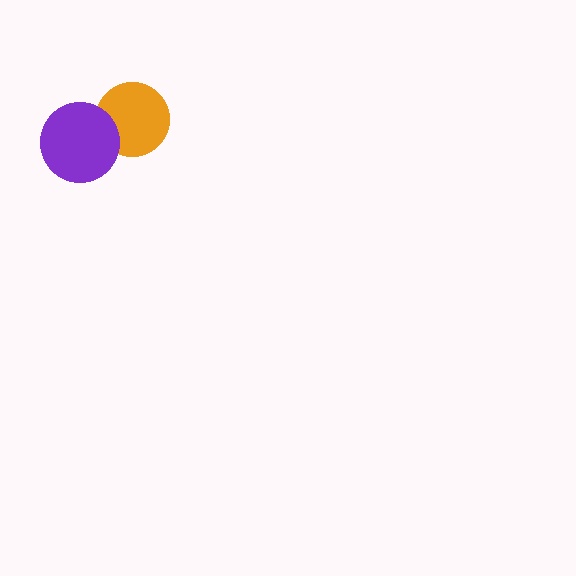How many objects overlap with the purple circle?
2 objects overlap with the purple circle.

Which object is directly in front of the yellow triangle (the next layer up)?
The orange circle is directly in front of the yellow triangle.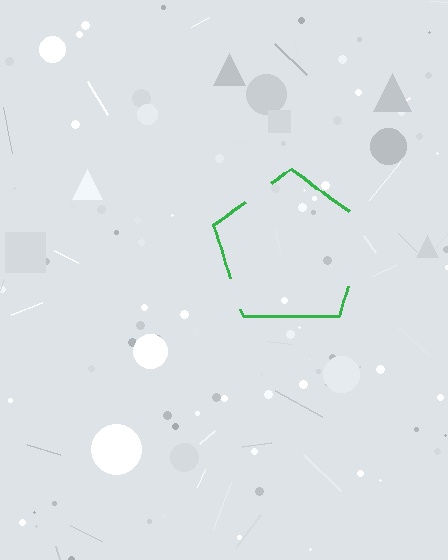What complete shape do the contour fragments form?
The contour fragments form a pentagon.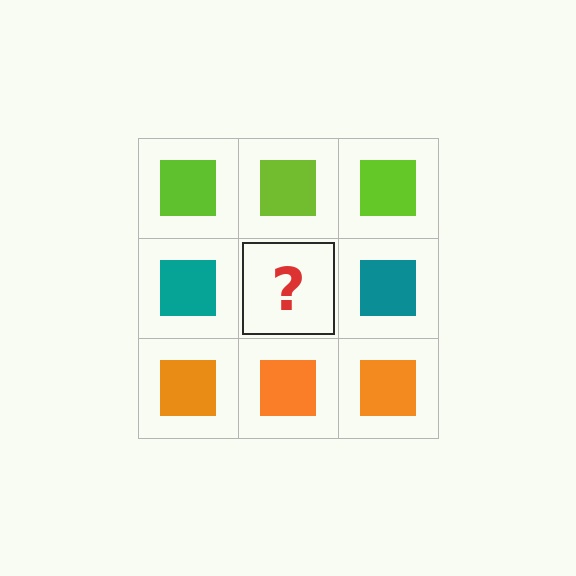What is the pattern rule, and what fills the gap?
The rule is that each row has a consistent color. The gap should be filled with a teal square.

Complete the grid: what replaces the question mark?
The question mark should be replaced with a teal square.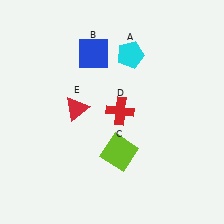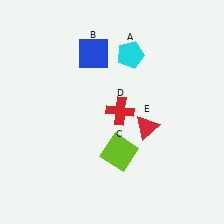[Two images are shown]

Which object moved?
The red triangle (E) moved right.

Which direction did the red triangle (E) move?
The red triangle (E) moved right.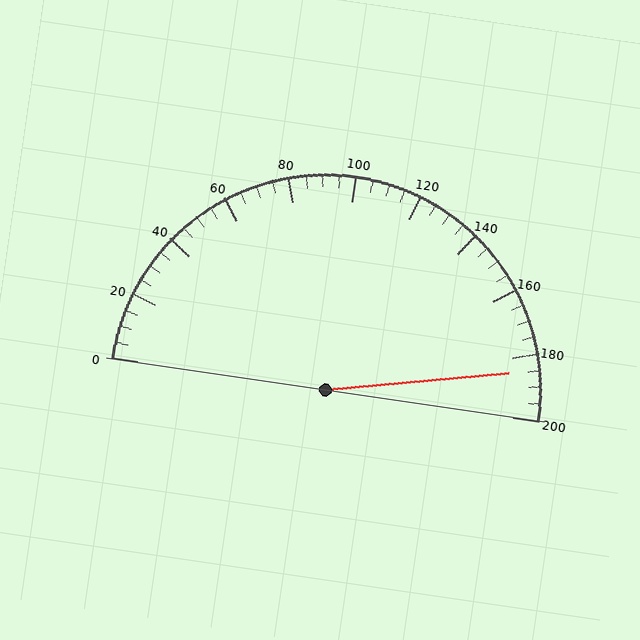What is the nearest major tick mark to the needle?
The nearest major tick mark is 180.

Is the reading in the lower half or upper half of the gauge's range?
The reading is in the upper half of the range (0 to 200).